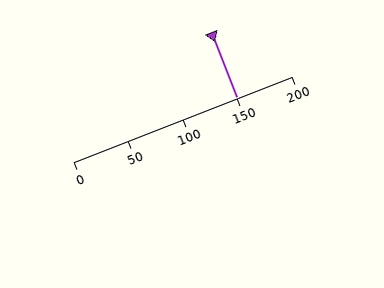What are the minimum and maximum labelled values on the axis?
The axis runs from 0 to 200.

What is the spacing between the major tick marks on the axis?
The major ticks are spaced 50 apart.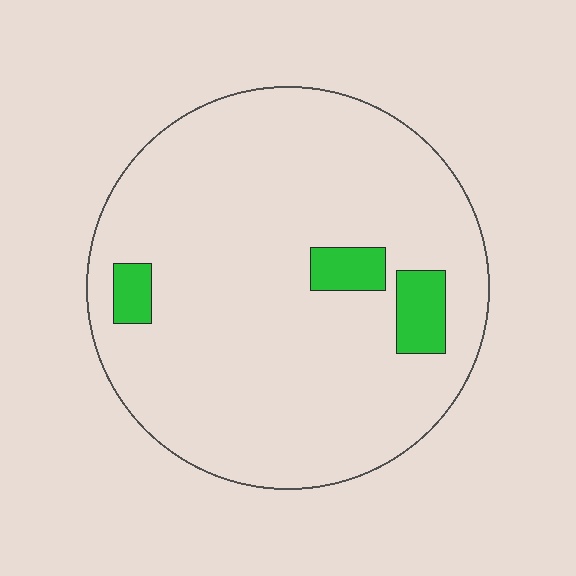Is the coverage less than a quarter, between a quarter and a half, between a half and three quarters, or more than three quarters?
Less than a quarter.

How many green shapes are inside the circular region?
3.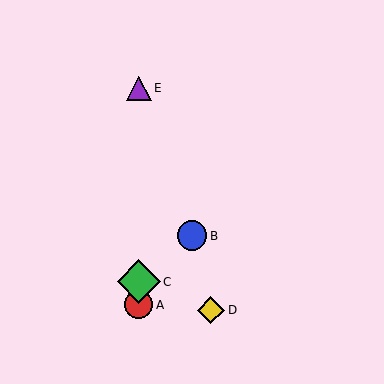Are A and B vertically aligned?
No, A is at x≈139 and B is at x≈192.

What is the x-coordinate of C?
Object C is at x≈139.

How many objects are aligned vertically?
3 objects (A, C, E) are aligned vertically.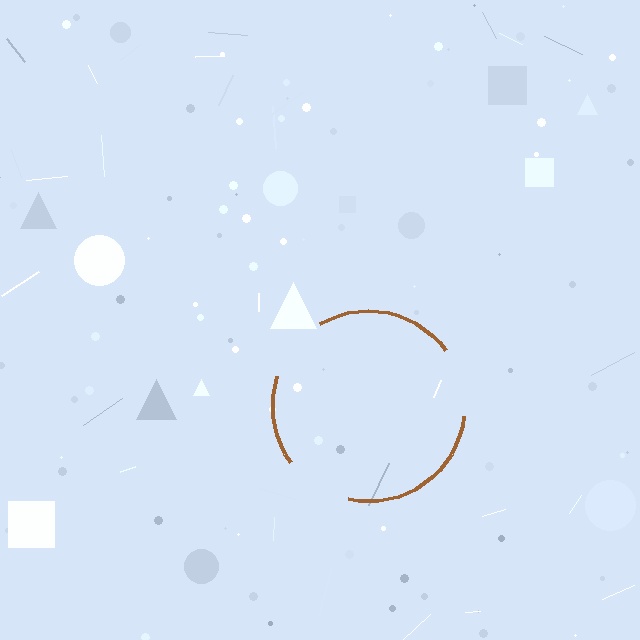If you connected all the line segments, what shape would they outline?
They would outline a circle.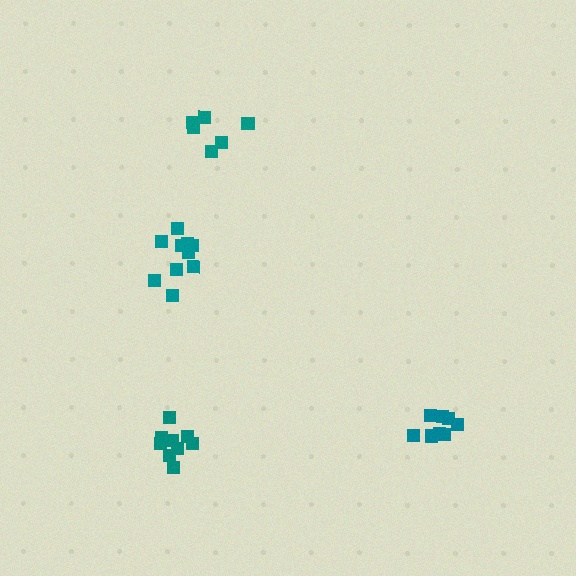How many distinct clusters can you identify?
There are 4 distinct clusters.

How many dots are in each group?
Group 1: 6 dots, Group 2: 8 dots, Group 3: 9 dots, Group 4: 11 dots (34 total).